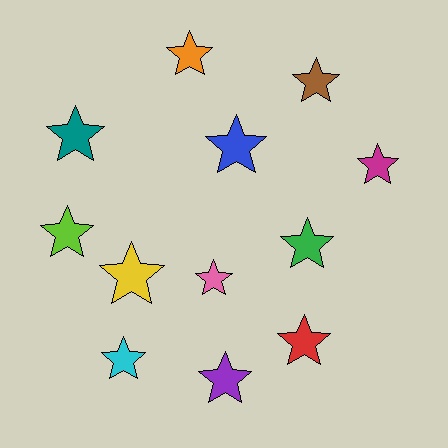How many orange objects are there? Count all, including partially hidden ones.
There is 1 orange object.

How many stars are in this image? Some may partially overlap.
There are 12 stars.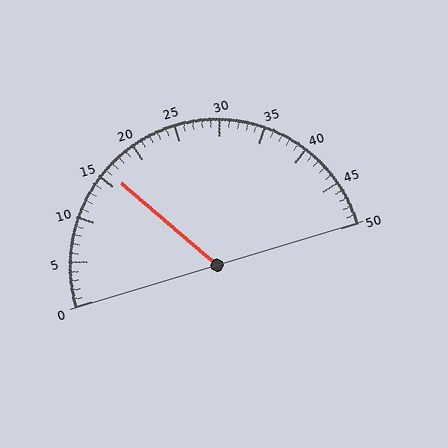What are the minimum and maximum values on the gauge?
The gauge ranges from 0 to 50.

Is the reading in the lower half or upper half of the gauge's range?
The reading is in the lower half of the range (0 to 50).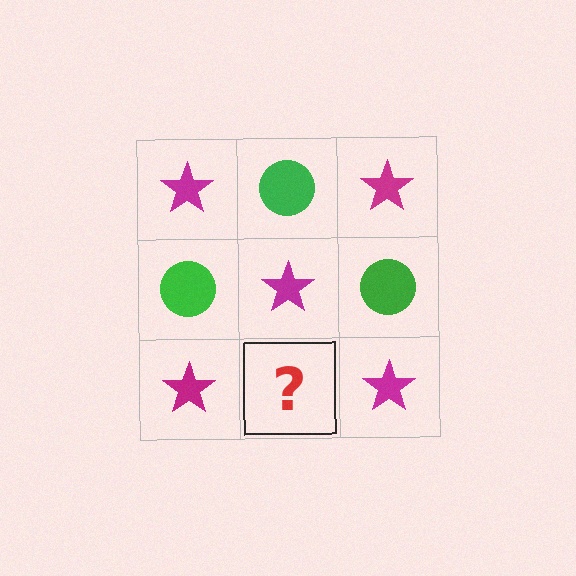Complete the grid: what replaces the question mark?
The question mark should be replaced with a green circle.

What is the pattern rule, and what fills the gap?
The rule is that it alternates magenta star and green circle in a checkerboard pattern. The gap should be filled with a green circle.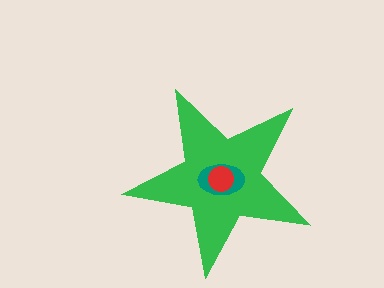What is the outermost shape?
The green star.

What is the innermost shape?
The red circle.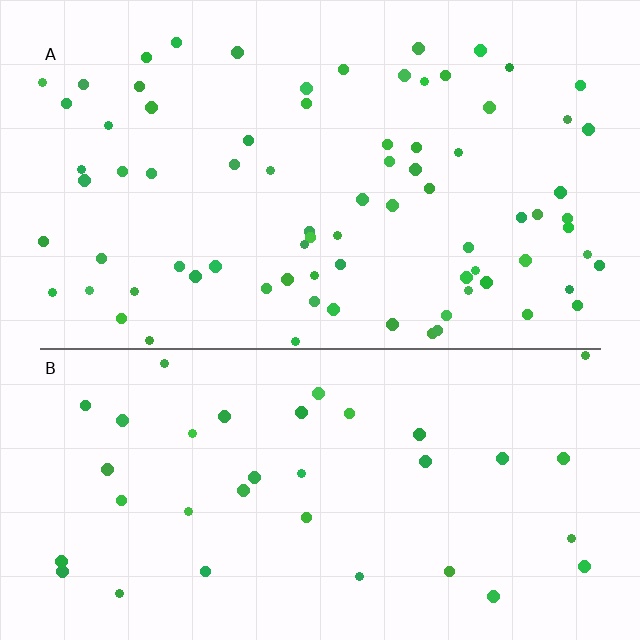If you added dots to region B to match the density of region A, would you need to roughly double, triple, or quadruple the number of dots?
Approximately double.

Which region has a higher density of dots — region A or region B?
A (the top).